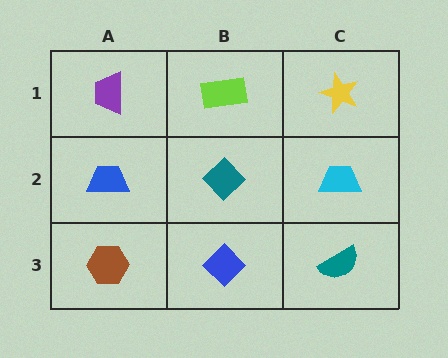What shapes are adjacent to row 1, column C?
A cyan trapezoid (row 2, column C), a lime rectangle (row 1, column B).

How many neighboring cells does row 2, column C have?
3.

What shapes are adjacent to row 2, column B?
A lime rectangle (row 1, column B), a blue diamond (row 3, column B), a blue trapezoid (row 2, column A), a cyan trapezoid (row 2, column C).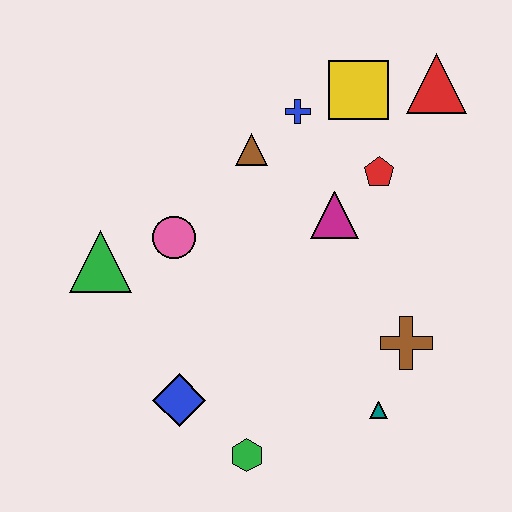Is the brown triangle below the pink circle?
No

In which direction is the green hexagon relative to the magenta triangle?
The green hexagon is below the magenta triangle.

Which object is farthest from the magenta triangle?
The green hexagon is farthest from the magenta triangle.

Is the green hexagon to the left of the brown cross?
Yes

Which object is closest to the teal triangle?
The brown cross is closest to the teal triangle.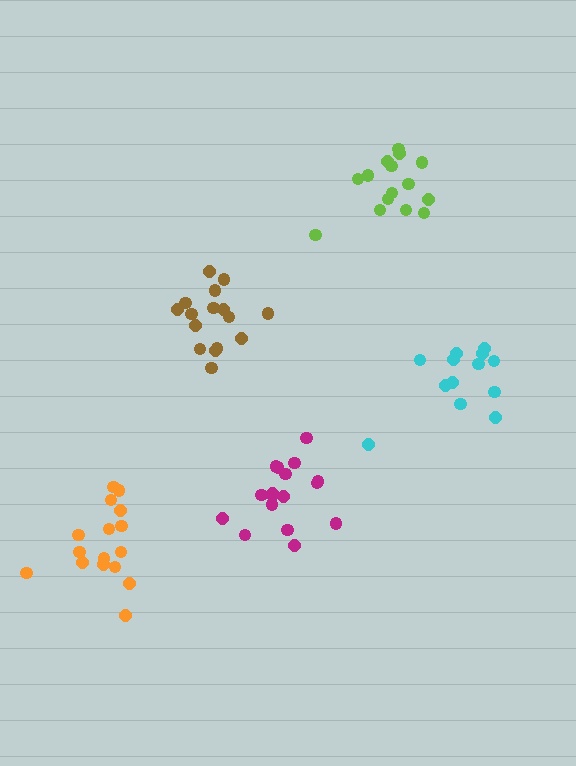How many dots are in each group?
Group 1: 13 dots, Group 2: 16 dots, Group 3: 15 dots, Group 4: 16 dots, Group 5: 17 dots (77 total).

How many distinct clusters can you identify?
There are 5 distinct clusters.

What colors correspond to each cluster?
The clusters are colored: cyan, orange, lime, brown, magenta.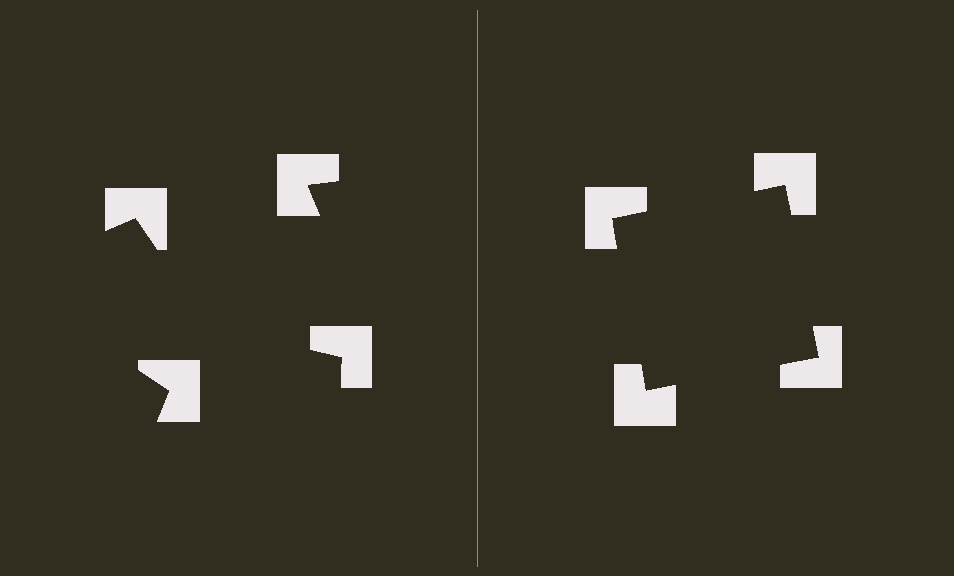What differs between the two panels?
The notched squares are positioned identically on both sides; only the wedge orientations differ. On the right they align to a square; on the left they are misaligned.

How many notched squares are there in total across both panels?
8 — 4 on each side.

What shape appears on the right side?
An illusory square.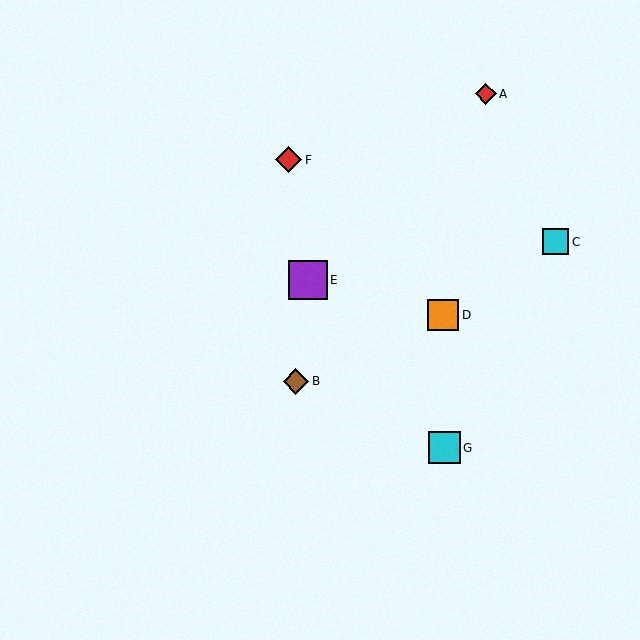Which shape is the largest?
The purple square (labeled E) is the largest.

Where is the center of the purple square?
The center of the purple square is at (308, 280).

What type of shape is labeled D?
Shape D is an orange square.